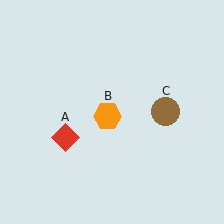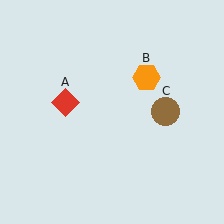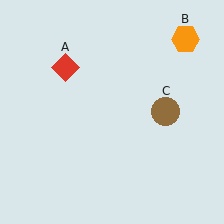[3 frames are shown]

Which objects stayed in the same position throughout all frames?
Brown circle (object C) remained stationary.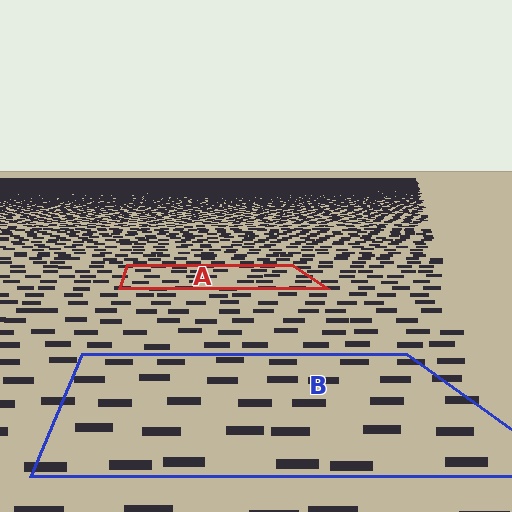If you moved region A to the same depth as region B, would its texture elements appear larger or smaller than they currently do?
They would appear larger. At a closer depth, the same texture elements are projected at a bigger on-screen size.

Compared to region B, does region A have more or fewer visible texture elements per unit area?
Region A has more texture elements per unit area — they are packed more densely because it is farther away.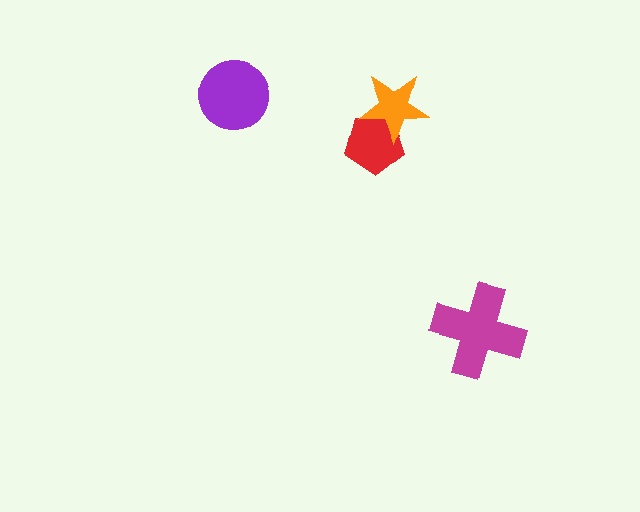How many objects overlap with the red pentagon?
1 object overlaps with the red pentagon.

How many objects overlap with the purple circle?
0 objects overlap with the purple circle.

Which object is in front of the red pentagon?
The orange star is in front of the red pentagon.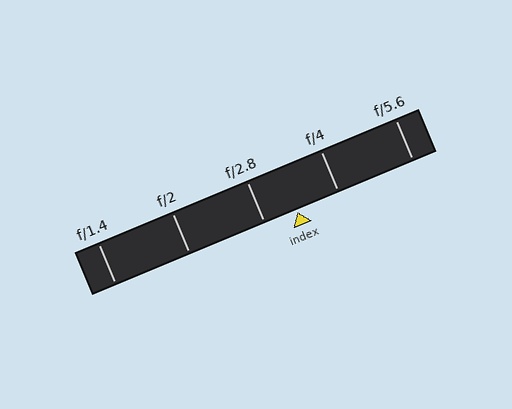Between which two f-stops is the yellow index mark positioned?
The index mark is between f/2.8 and f/4.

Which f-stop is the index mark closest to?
The index mark is closest to f/2.8.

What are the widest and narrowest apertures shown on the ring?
The widest aperture shown is f/1.4 and the narrowest is f/5.6.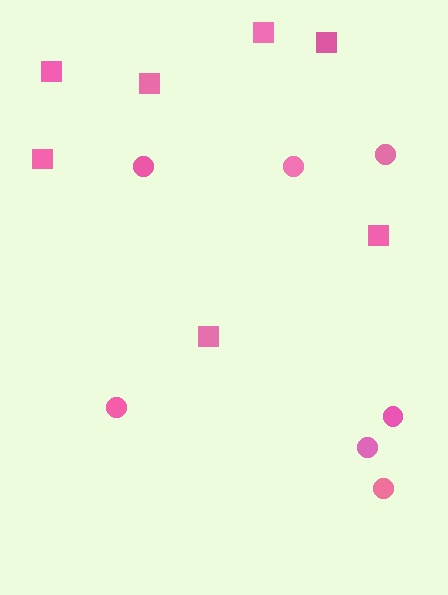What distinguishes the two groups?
There are 2 groups: one group of squares (7) and one group of circles (7).